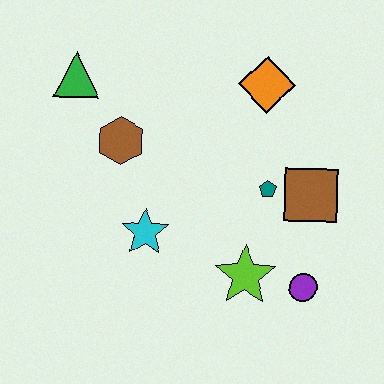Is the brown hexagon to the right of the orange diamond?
No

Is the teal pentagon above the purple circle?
Yes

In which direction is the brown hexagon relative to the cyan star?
The brown hexagon is above the cyan star.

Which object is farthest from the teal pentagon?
The green triangle is farthest from the teal pentagon.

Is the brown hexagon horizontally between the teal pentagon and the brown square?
No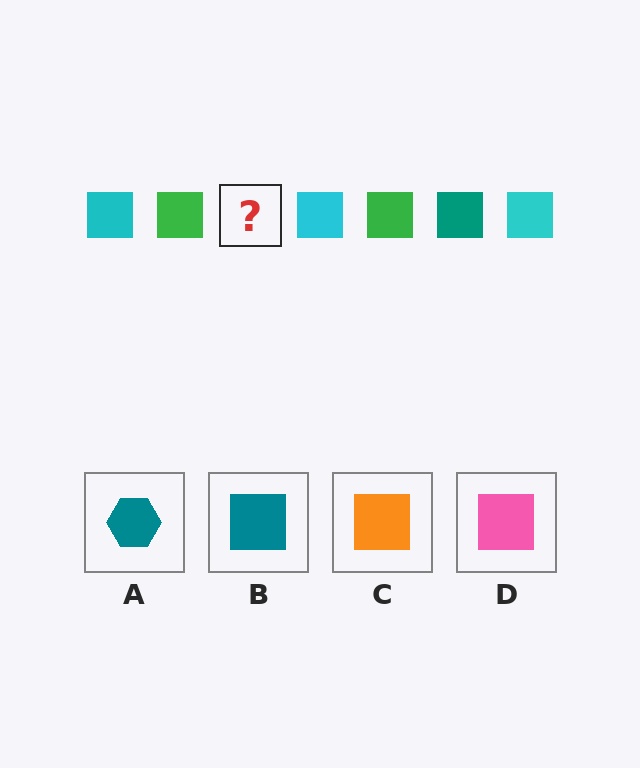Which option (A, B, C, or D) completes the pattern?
B.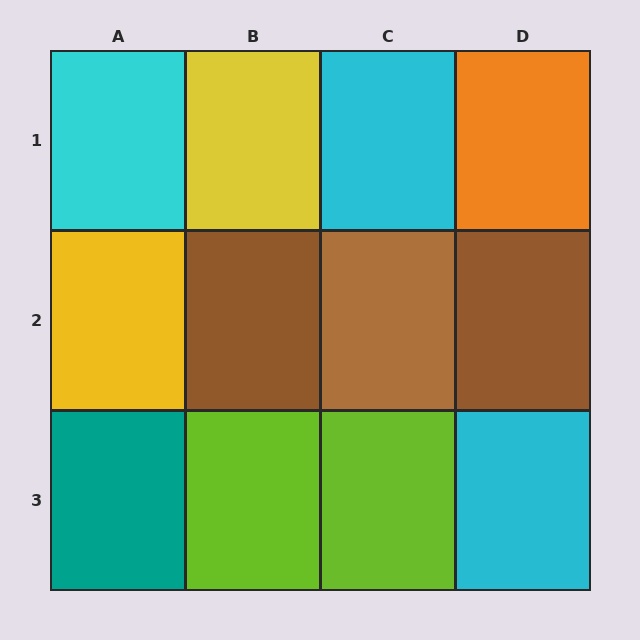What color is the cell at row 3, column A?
Teal.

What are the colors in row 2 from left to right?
Yellow, brown, brown, brown.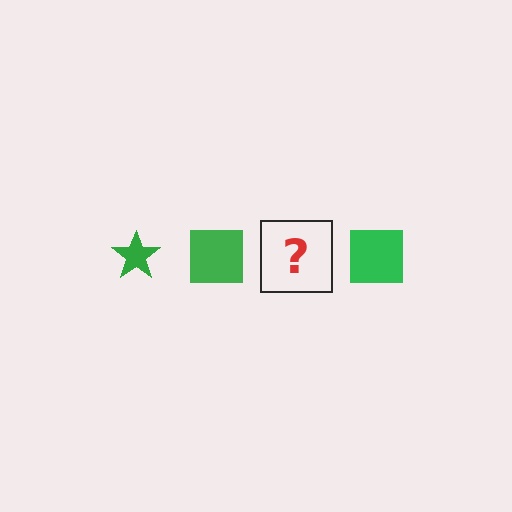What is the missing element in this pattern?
The missing element is a green star.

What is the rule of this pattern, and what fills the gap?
The rule is that the pattern cycles through star, square shapes in green. The gap should be filled with a green star.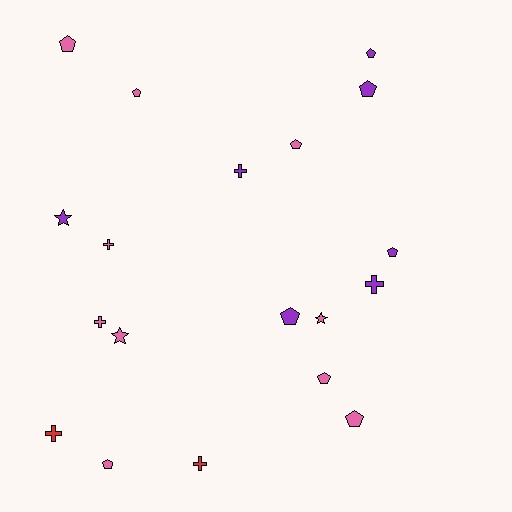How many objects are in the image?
There are 19 objects.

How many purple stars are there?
There is 1 purple star.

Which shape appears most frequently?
Pentagon, with 10 objects.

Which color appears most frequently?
Pink, with 10 objects.